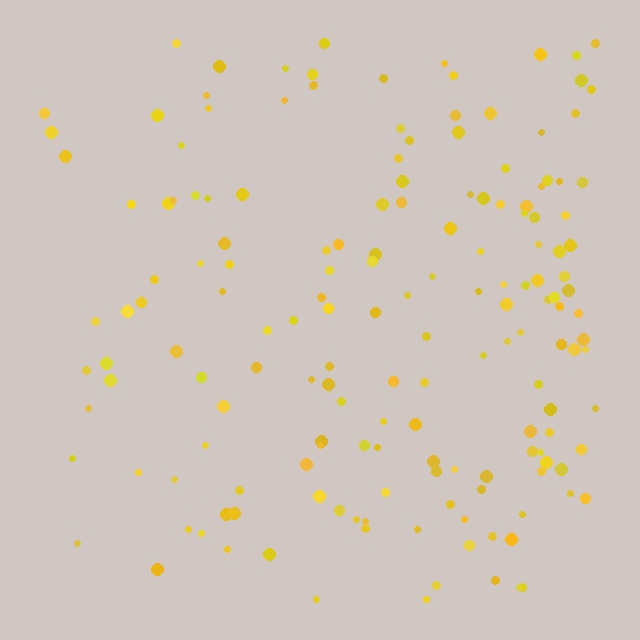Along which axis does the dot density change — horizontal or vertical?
Horizontal.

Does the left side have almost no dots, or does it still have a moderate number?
Still a moderate number, just noticeably fewer than the right.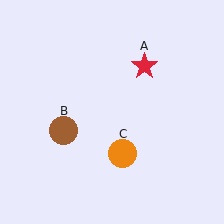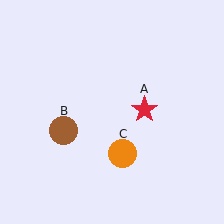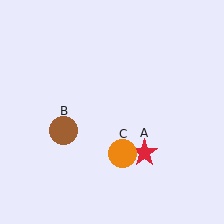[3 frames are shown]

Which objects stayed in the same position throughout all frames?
Brown circle (object B) and orange circle (object C) remained stationary.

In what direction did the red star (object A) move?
The red star (object A) moved down.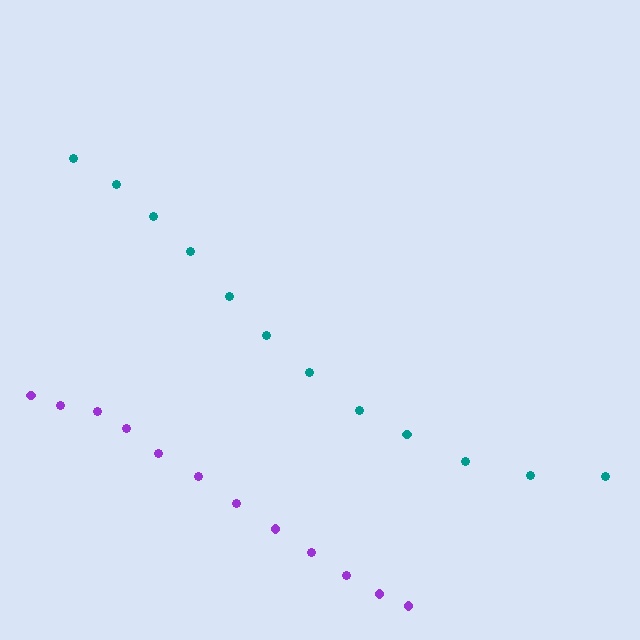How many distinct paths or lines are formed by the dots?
There are 2 distinct paths.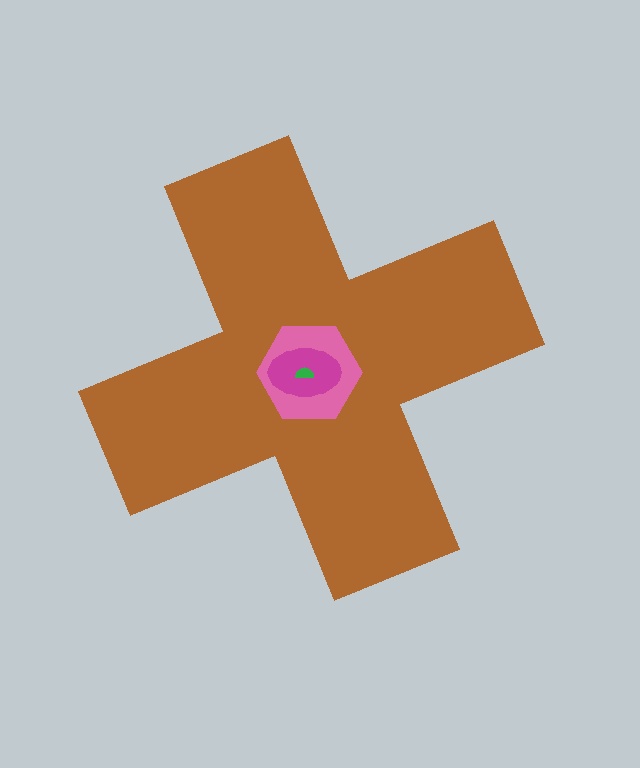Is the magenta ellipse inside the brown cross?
Yes.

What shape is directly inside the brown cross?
The pink hexagon.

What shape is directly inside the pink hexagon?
The magenta ellipse.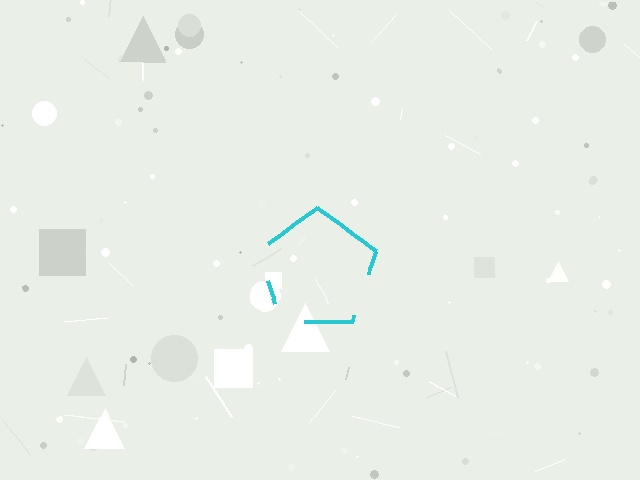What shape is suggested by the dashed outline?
The dashed outline suggests a pentagon.